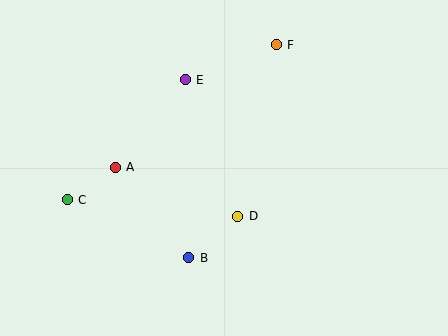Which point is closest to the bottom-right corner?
Point D is closest to the bottom-right corner.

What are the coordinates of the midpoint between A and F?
The midpoint between A and F is at (196, 106).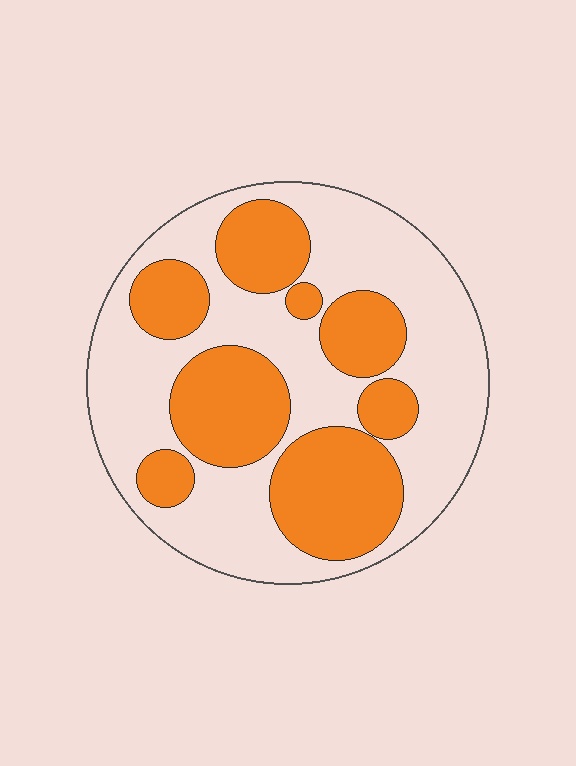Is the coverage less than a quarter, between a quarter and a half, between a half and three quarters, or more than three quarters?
Between a quarter and a half.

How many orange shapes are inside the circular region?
8.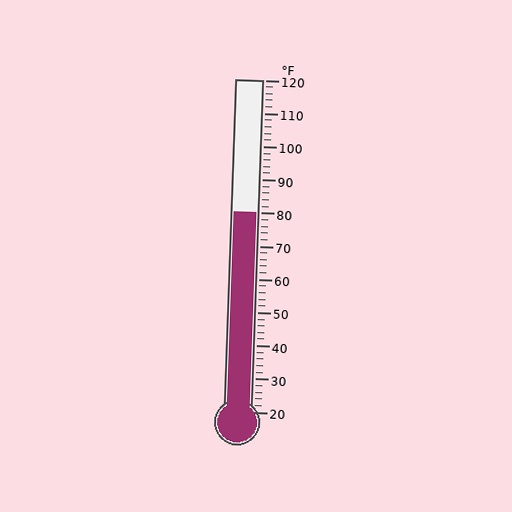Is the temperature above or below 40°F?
The temperature is above 40°F.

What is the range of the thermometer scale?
The thermometer scale ranges from 20°F to 120°F.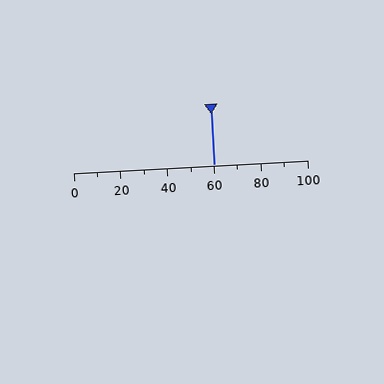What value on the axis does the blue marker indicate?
The marker indicates approximately 60.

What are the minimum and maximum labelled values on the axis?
The axis runs from 0 to 100.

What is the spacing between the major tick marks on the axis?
The major ticks are spaced 20 apart.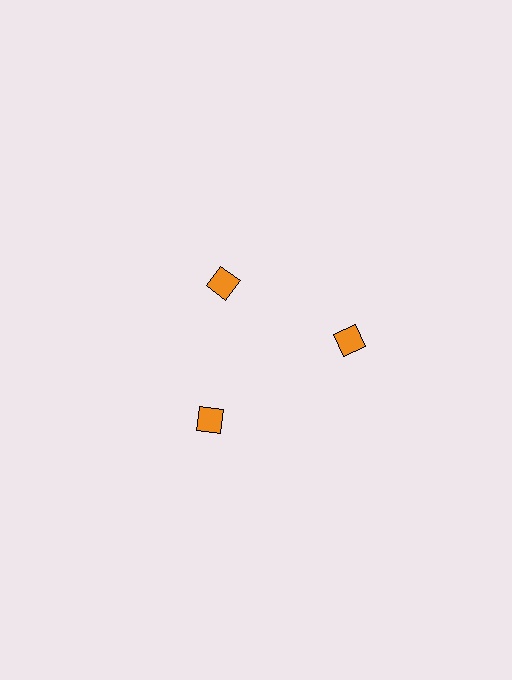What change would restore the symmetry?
The symmetry would be restored by moving it outward, back onto the ring so that all 3 squares sit at equal angles and equal distance from the center.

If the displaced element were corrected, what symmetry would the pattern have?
It would have 3-fold rotational symmetry — the pattern would map onto itself every 120 degrees.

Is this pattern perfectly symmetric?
No. The 3 orange squares are arranged in a ring, but one element near the 11 o'clock position is pulled inward toward the center, breaking the 3-fold rotational symmetry.